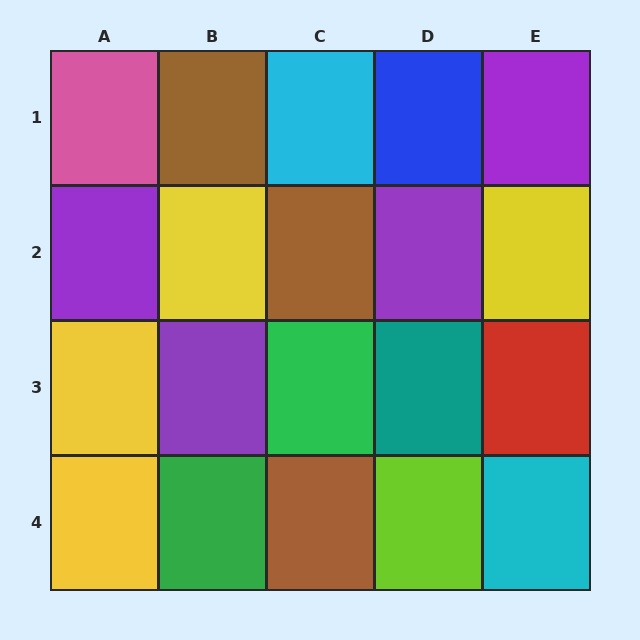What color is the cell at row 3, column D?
Teal.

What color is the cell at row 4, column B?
Green.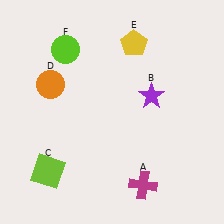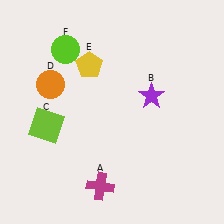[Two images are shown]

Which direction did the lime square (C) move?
The lime square (C) moved up.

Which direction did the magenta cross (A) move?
The magenta cross (A) moved left.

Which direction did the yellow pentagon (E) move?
The yellow pentagon (E) moved left.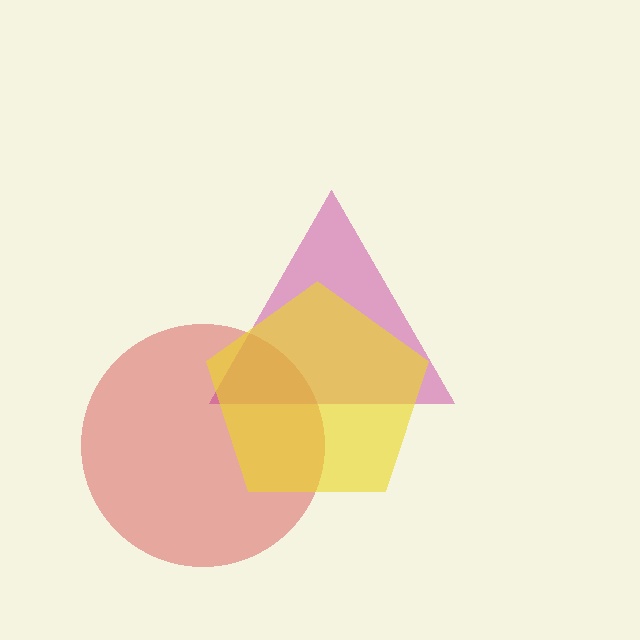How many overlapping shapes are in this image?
There are 3 overlapping shapes in the image.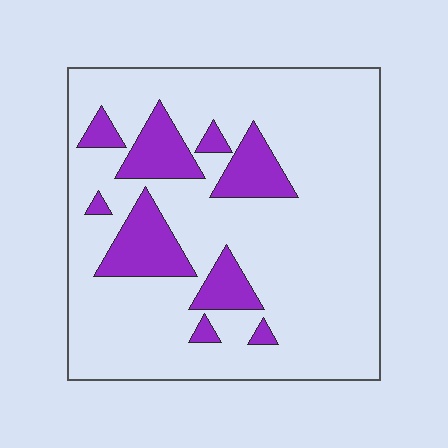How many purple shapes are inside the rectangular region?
9.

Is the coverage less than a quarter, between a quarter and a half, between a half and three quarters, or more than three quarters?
Less than a quarter.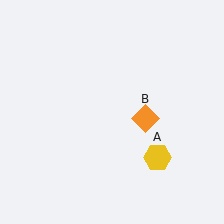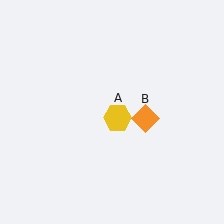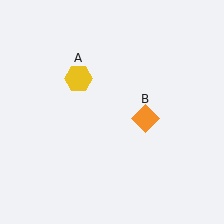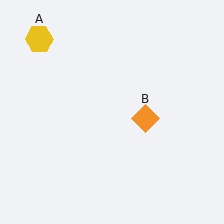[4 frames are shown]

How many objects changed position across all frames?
1 object changed position: yellow hexagon (object A).